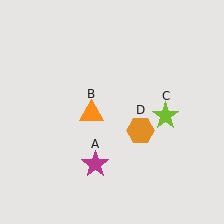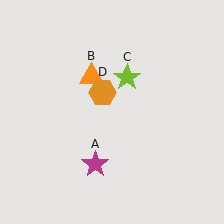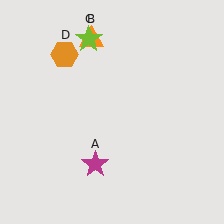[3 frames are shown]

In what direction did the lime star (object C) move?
The lime star (object C) moved up and to the left.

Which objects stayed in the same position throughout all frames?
Magenta star (object A) remained stationary.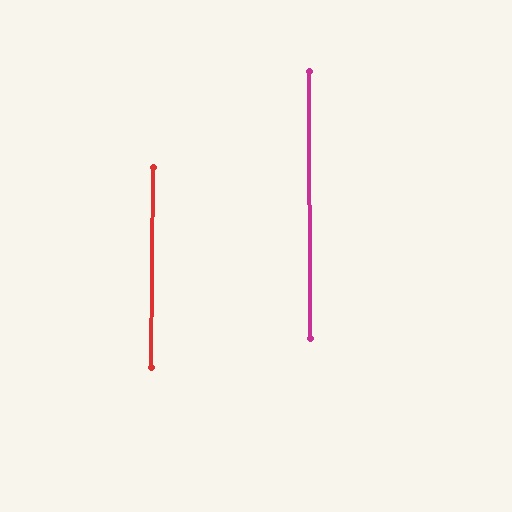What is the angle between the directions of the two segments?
Approximately 1 degree.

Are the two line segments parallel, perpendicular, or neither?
Parallel — their directions differ by only 0.8°.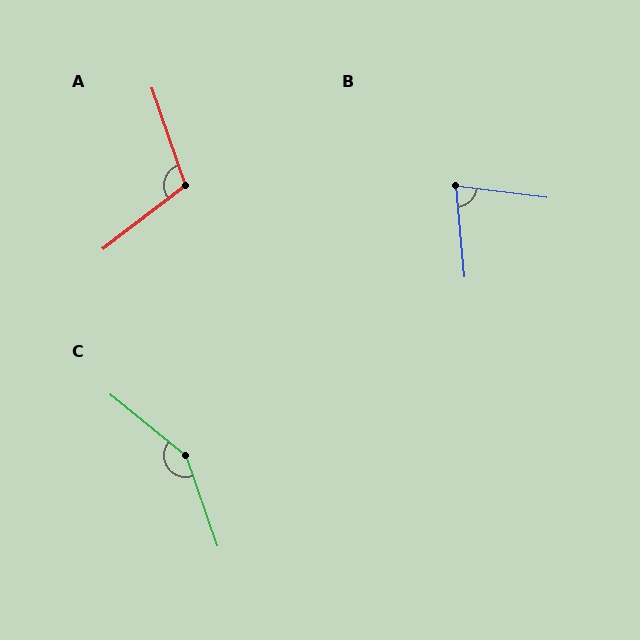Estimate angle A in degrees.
Approximately 108 degrees.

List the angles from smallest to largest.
B (77°), A (108°), C (148°).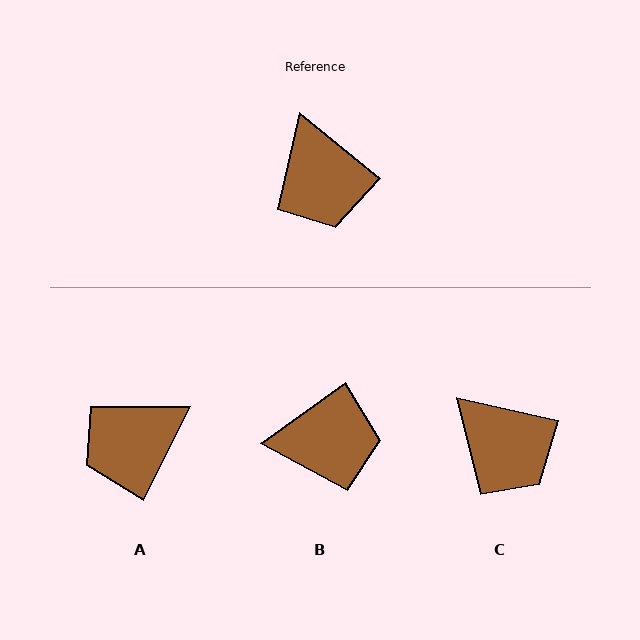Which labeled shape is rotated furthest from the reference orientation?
A, about 78 degrees away.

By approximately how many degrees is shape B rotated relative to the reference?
Approximately 74 degrees counter-clockwise.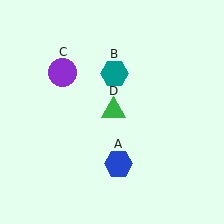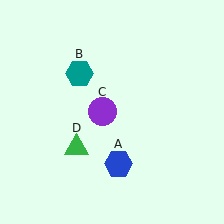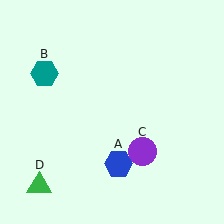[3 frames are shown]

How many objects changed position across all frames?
3 objects changed position: teal hexagon (object B), purple circle (object C), green triangle (object D).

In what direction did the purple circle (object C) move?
The purple circle (object C) moved down and to the right.